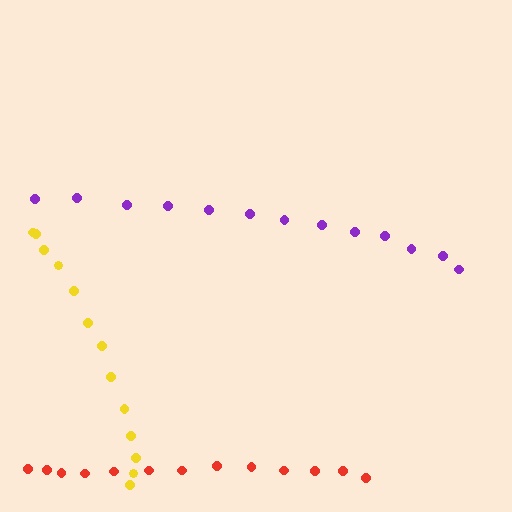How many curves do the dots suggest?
There are 3 distinct paths.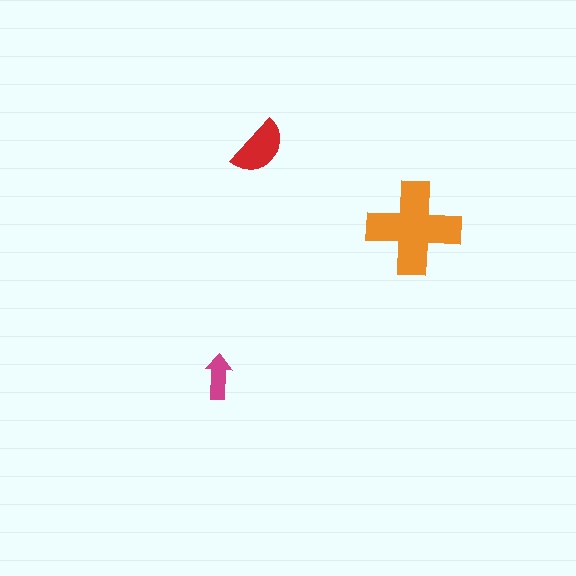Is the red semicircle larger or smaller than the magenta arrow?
Larger.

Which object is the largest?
The orange cross.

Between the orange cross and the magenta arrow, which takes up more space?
The orange cross.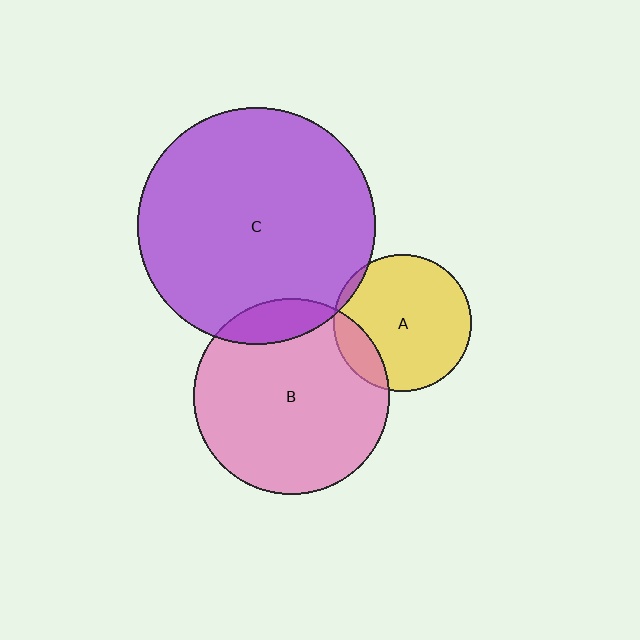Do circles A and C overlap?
Yes.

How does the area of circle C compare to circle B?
Approximately 1.5 times.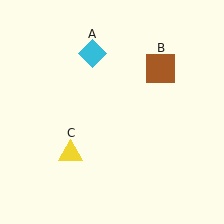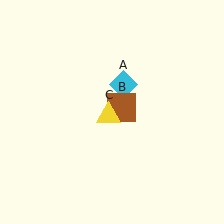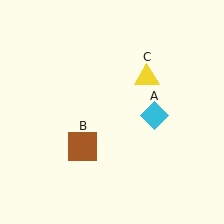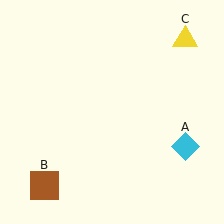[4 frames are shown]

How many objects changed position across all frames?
3 objects changed position: cyan diamond (object A), brown square (object B), yellow triangle (object C).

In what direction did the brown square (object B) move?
The brown square (object B) moved down and to the left.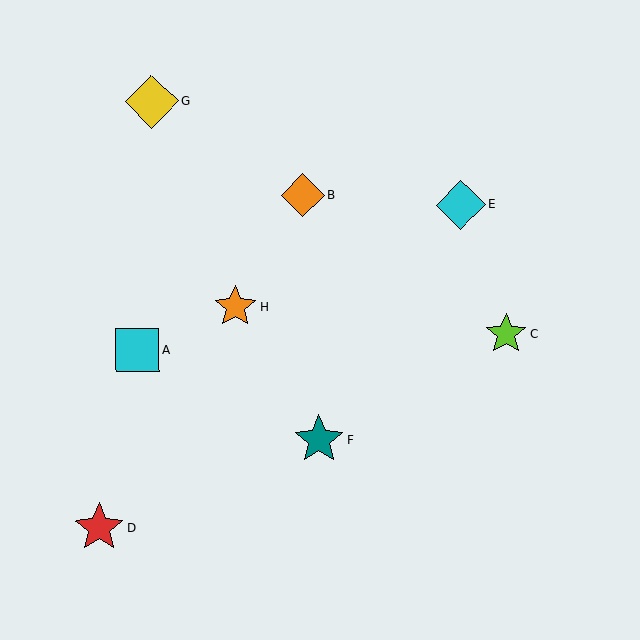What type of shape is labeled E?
Shape E is a cyan diamond.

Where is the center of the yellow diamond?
The center of the yellow diamond is at (151, 102).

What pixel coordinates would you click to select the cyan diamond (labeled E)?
Click at (461, 205) to select the cyan diamond E.